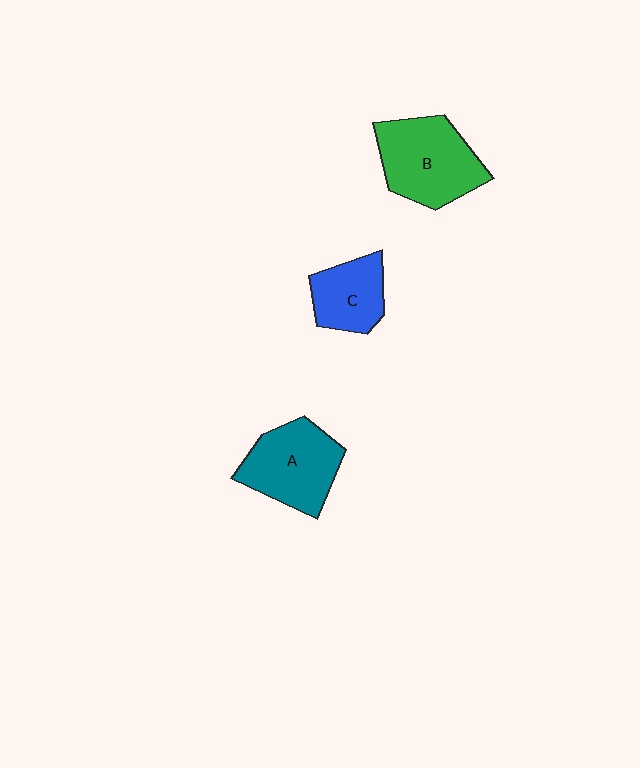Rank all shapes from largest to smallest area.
From largest to smallest: B (green), A (teal), C (blue).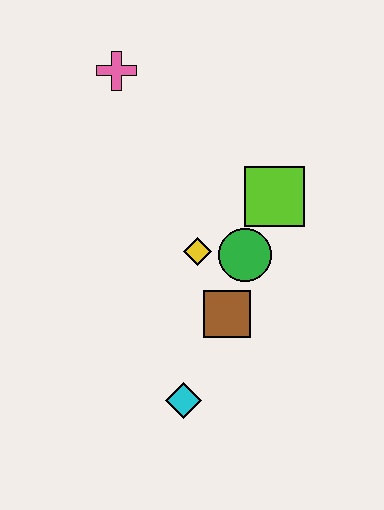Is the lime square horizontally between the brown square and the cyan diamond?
No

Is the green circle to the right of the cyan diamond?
Yes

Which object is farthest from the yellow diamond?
The pink cross is farthest from the yellow diamond.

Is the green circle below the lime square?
Yes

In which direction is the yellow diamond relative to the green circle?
The yellow diamond is to the left of the green circle.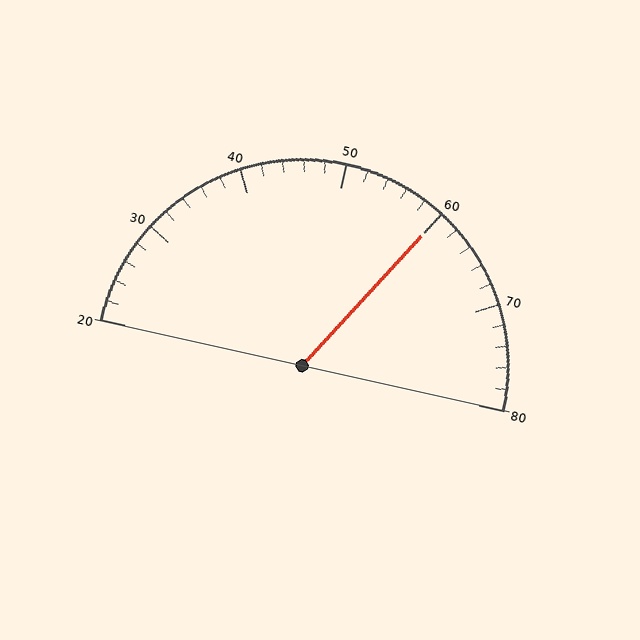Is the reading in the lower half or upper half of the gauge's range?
The reading is in the upper half of the range (20 to 80).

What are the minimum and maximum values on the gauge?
The gauge ranges from 20 to 80.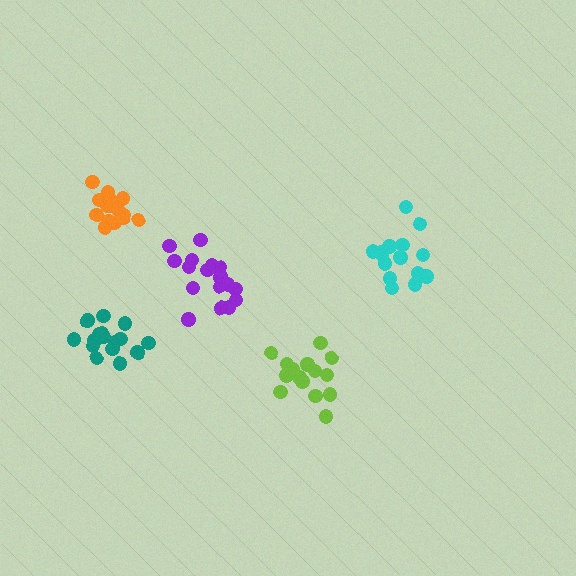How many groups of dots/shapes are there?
There are 5 groups.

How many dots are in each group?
Group 1: 16 dots, Group 2: 15 dots, Group 3: 17 dots, Group 4: 17 dots, Group 5: 15 dots (80 total).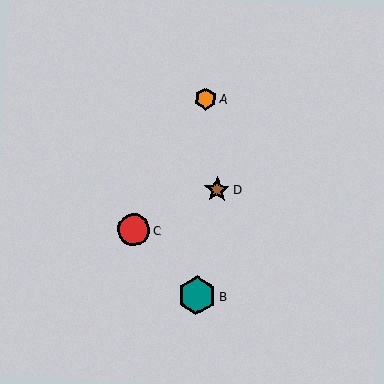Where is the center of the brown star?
The center of the brown star is at (217, 190).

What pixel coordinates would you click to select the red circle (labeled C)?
Click at (134, 230) to select the red circle C.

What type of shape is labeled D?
Shape D is a brown star.